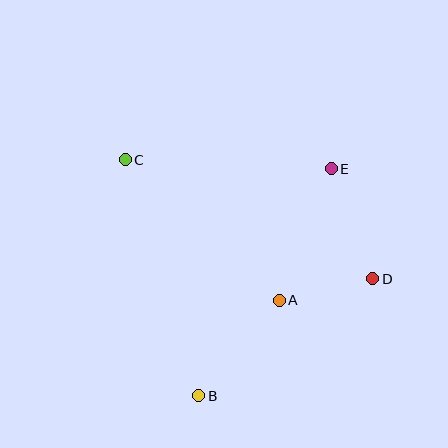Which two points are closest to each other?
Points A and D are closest to each other.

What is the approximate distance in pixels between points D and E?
The distance between D and E is approximately 118 pixels.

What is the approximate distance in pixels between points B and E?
The distance between B and E is approximately 263 pixels.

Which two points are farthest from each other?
Points C and D are farthest from each other.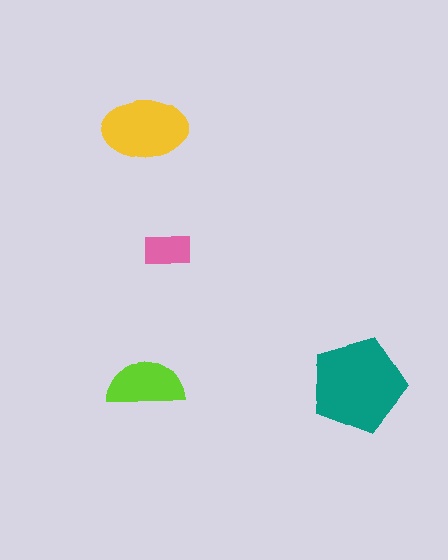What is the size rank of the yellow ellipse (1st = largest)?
2nd.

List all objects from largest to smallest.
The teal pentagon, the yellow ellipse, the lime semicircle, the pink rectangle.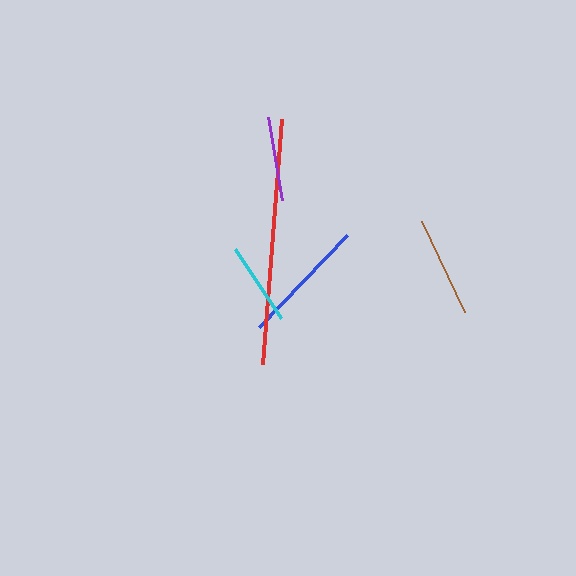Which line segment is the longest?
The red line is the longest at approximately 246 pixels.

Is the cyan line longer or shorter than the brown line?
The brown line is longer than the cyan line.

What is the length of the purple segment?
The purple segment is approximately 84 pixels long.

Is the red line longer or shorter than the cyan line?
The red line is longer than the cyan line.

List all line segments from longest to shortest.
From longest to shortest: red, blue, brown, purple, cyan.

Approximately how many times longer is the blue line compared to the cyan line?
The blue line is approximately 1.5 times the length of the cyan line.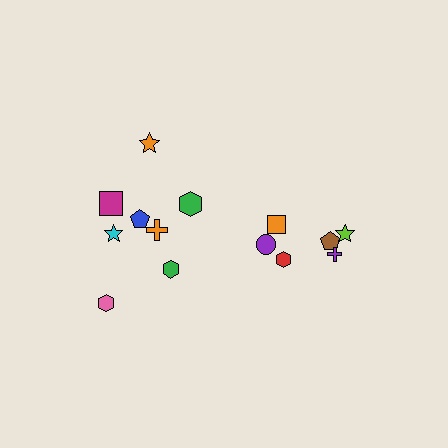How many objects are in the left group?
There are 8 objects.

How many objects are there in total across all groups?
There are 14 objects.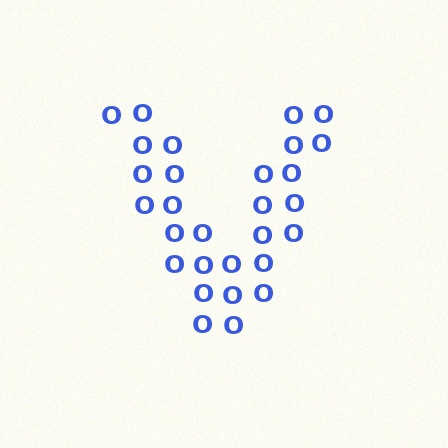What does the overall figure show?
The overall figure shows the letter V.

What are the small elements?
The small elements are letter O's.